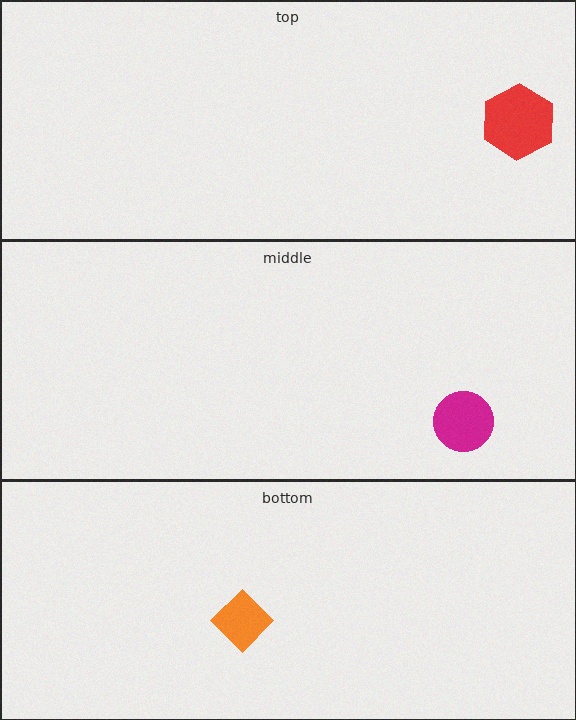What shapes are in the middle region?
The magenta circle.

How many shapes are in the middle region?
1.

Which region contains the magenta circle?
The middle region.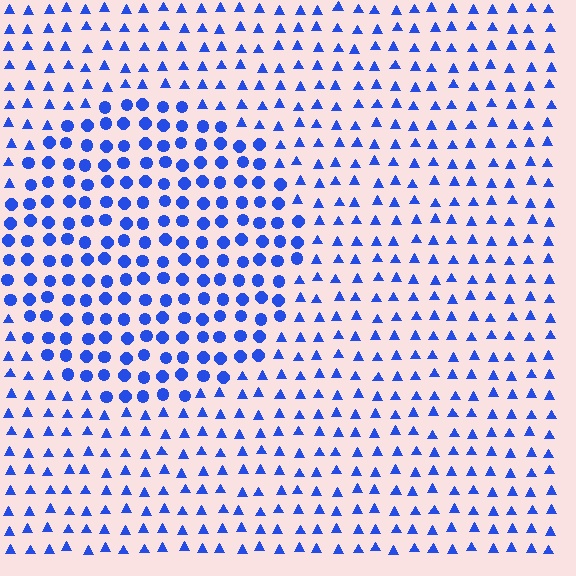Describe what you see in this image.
The image is filled with small blue elements arranged in a uniform grid. A circle-shaped region contains circles, while the surrounding area contains triangles. The boundary is defined purely by the change in element shape.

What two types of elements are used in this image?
The image uses circles inside the circle region and triangles outside it.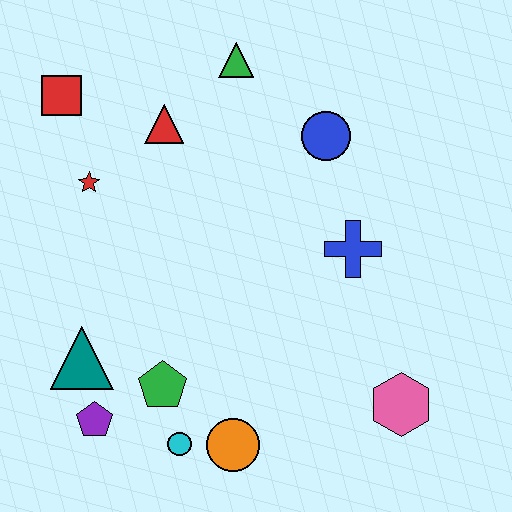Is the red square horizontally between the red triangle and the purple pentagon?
No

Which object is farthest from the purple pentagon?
The green triangle is farthest from the purple pentagon.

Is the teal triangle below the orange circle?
No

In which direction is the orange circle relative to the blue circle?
The orange circle is below the blue circle.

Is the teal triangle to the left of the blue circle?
Yes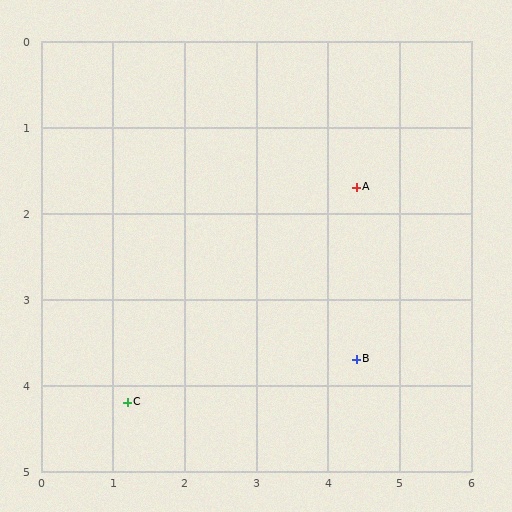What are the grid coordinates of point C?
Point C is at approximately (1.2, 4.2).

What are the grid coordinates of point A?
Point A is at approximately (4.4, 1.7).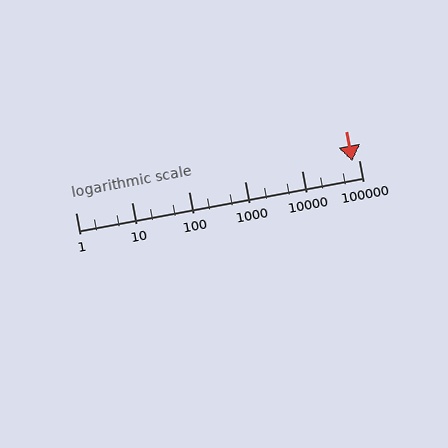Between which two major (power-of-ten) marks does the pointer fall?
The pointer is between 10000 and 100000.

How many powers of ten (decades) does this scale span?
The scale spans 5 decades, from 1 to 100000.